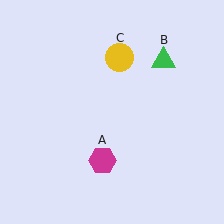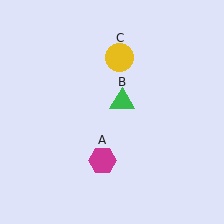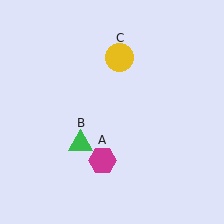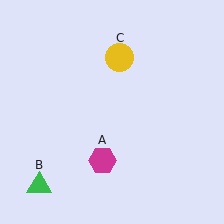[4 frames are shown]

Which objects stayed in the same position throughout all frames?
Magenta hexagon (object A) and yellow circle (object C) remained stationary.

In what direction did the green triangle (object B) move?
The green triangle (object B) moved down and to the left.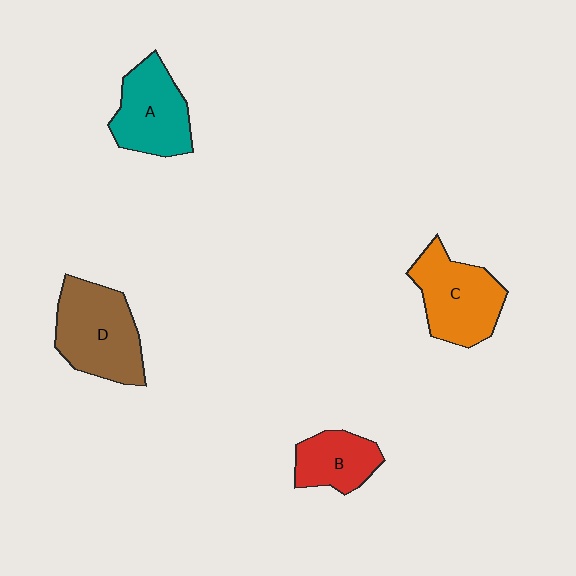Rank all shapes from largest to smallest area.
From largest to smallest: D (brown), C (orange), A (teal), B (red).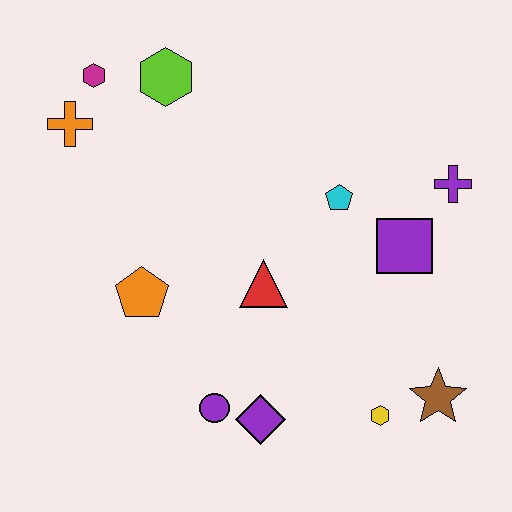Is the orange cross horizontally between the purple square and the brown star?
No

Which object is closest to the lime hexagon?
The magenta hexagon is closest to the lime hexagon.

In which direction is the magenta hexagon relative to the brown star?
The magenta hexagon is to the left of the brown star.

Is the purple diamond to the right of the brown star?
No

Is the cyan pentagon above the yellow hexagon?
Yes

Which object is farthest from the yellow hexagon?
The magenta hexagon is farthest from the yellow hexagon.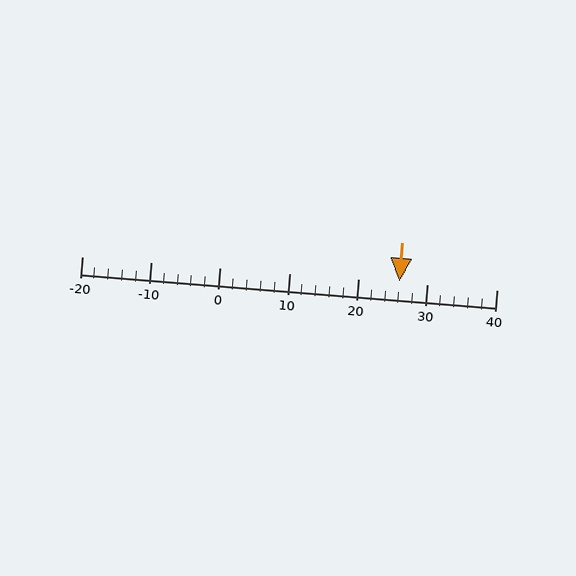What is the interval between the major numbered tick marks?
The major tick marks are spaced 10 units apart.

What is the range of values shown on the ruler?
The ruler shows values from -20 to 40.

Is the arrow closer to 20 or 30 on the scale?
The arrow is closer to 30.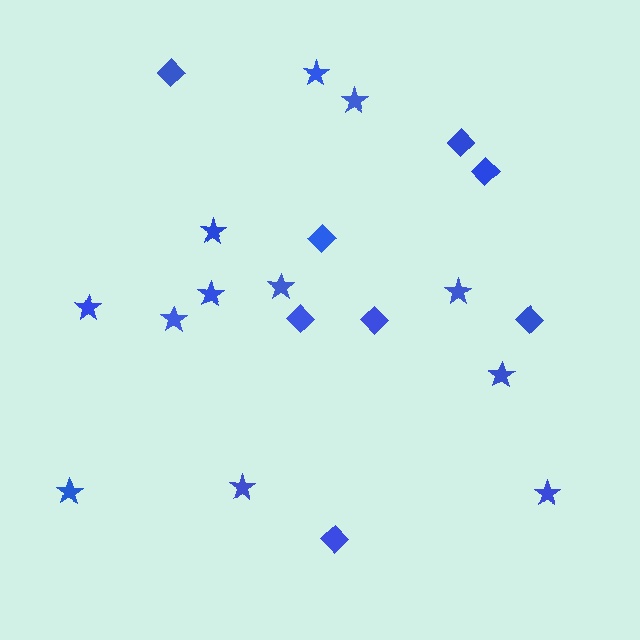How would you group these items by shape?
There are 2 groups: one group of diamonds (8) and one group of stars (12).